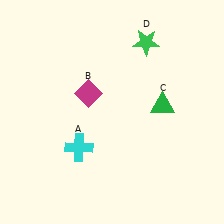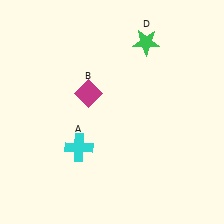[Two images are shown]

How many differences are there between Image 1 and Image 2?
There is 1 difference between the two images.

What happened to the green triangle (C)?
The green triangle (C) was removed in Image 2. It was in the top-right area of Image 1.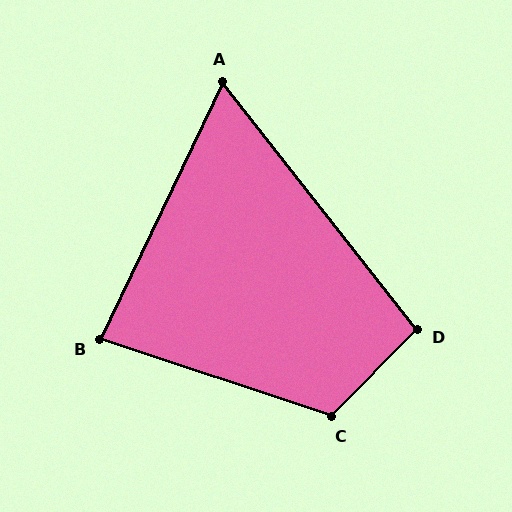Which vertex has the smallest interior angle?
A, at approximately 64 degrees.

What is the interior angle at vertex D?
Approximately 97 degrees (obtuse).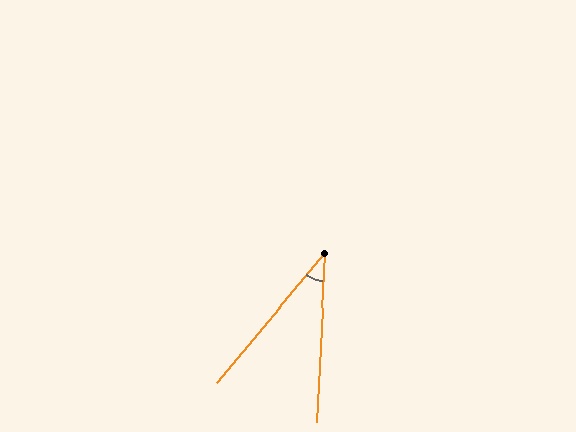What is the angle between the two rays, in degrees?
Approximately 37 degrees.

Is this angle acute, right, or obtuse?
It is acute.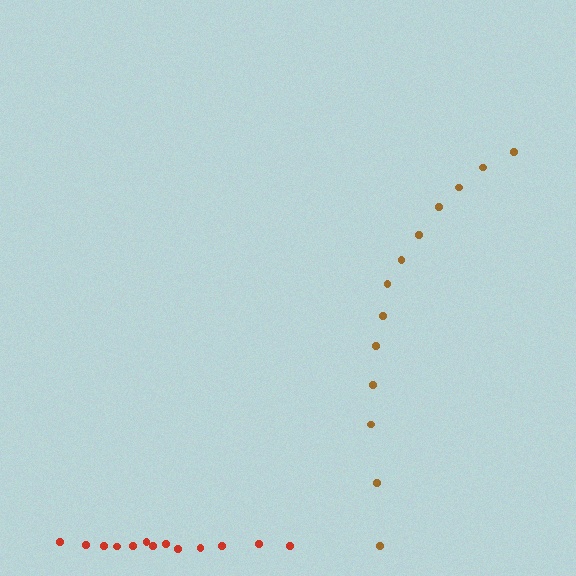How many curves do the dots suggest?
There are 2 distinct paths.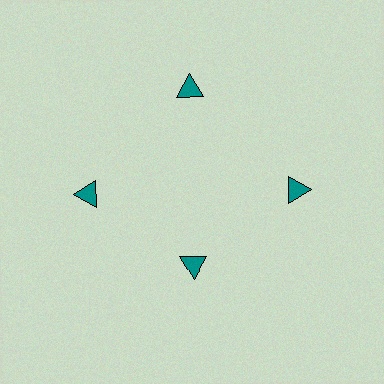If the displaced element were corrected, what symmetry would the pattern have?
It would have 4-fold rotational symmetry — the pattern would map onto itself every 90 degrees.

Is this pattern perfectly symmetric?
No. The 4 teal triangles are arranged in a ring, but one element near the 6 o'clock position is pulled inward toward the center, breaking the 4-fold rotational symmetry.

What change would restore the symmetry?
The symmetry would be restored by moving it outward, back onto the ring so that all 4 triangles sit at equal angles and equal distance from the center.